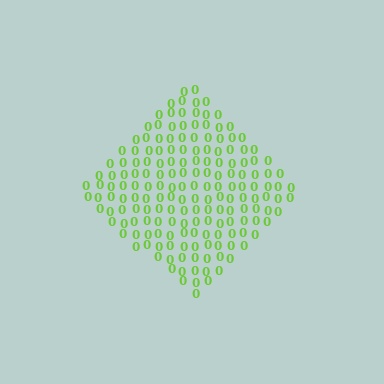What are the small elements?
The small elements are digit 0's.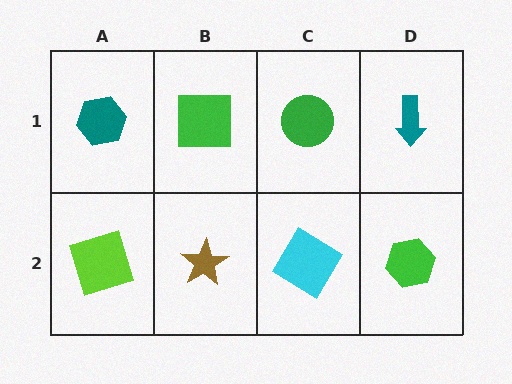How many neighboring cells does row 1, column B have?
3.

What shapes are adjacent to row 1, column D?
A green hexagon (row 2, column D), a green circle (row 1, column C).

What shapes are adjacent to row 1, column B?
A brown star (row 2, column B), a teal hexagon (row 1, column A), a green circle (row 1, column C).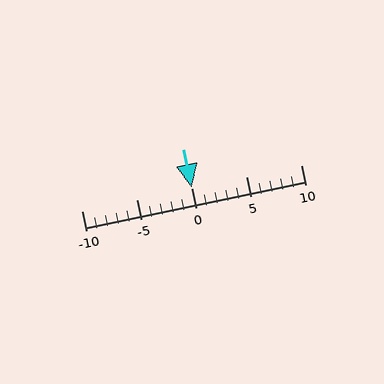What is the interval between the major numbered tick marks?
The major tick marks are spaced 5 units apart.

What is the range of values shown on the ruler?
The ruler shows values from -10 to 10.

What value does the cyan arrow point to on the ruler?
The cyan arrow points to approximately 0.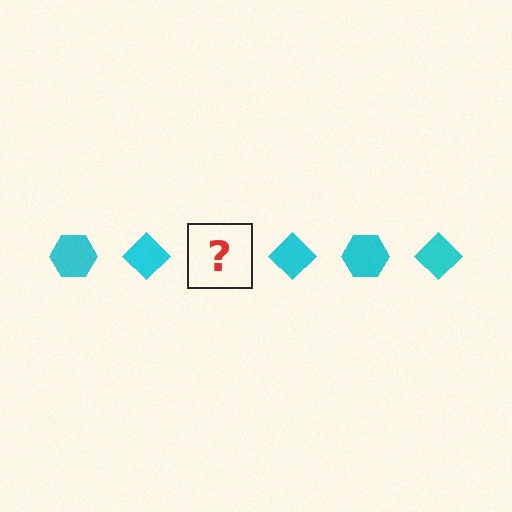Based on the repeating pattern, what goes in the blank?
The blank should be a cyan hexagon.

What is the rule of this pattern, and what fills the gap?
The rule is that the pattern cycles through hexagon, diamond shapes in cyan. The gap should be filled with a cyan hexagon.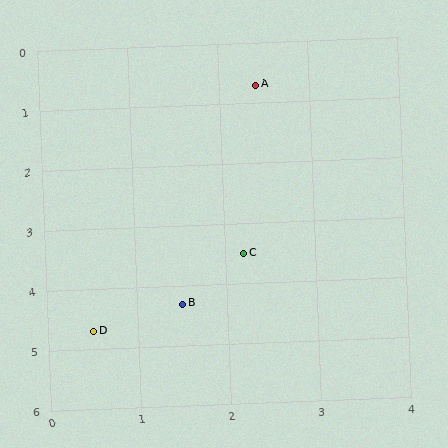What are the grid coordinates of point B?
Point B is at approximately (1.5, 4.3).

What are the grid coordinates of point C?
Point C is at approximately (2.2, 3.5).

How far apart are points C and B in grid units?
Points C and B are about 1.1 grid units apart.